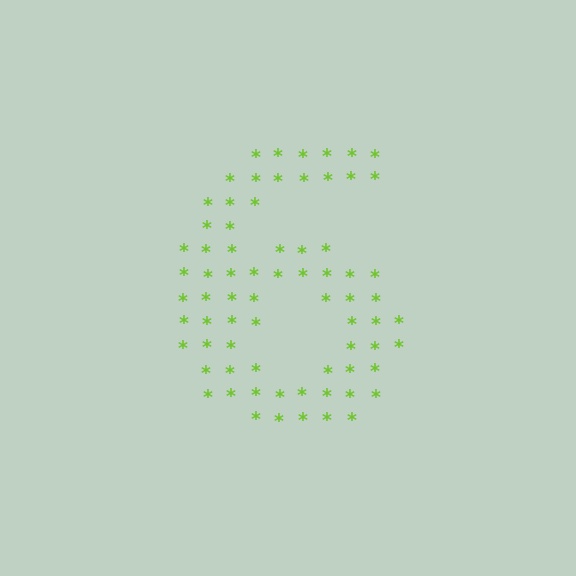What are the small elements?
The small elements are asterisks.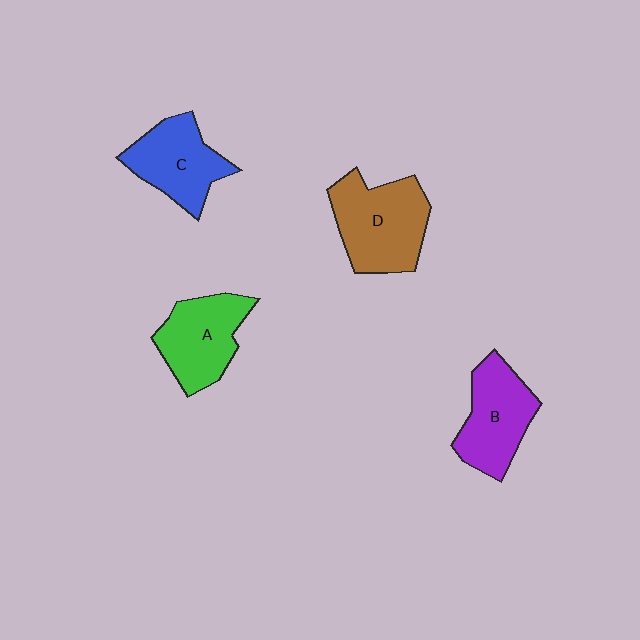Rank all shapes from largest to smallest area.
From largest to smallest: D (brown), B (purple), A (green), C (blue).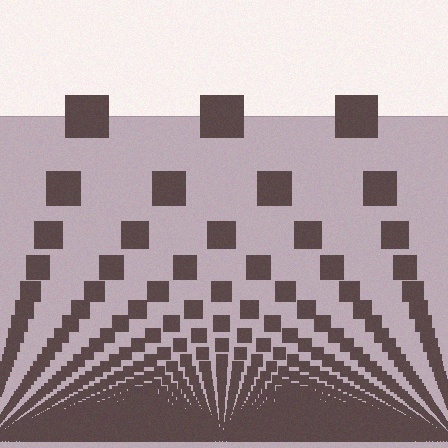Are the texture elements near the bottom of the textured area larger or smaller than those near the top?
Smaller. The gradient is inverted — elements near the bottom are smaller and denser.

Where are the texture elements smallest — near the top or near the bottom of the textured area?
Near the bottom.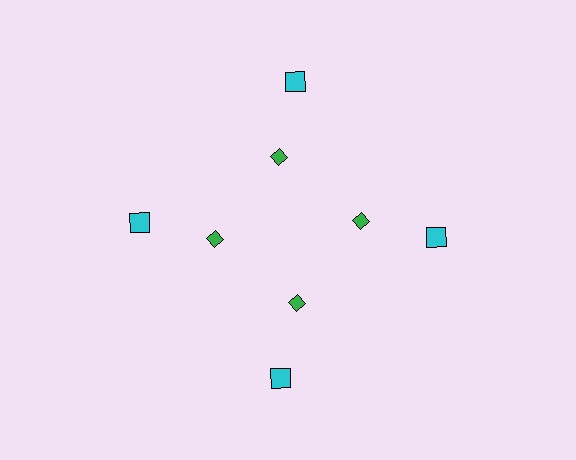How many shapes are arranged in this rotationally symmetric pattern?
There are 8 shapes, arranged in 4 groups of 2.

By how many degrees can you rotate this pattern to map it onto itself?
The pattern maps onto itself every 90 degrees of rotation.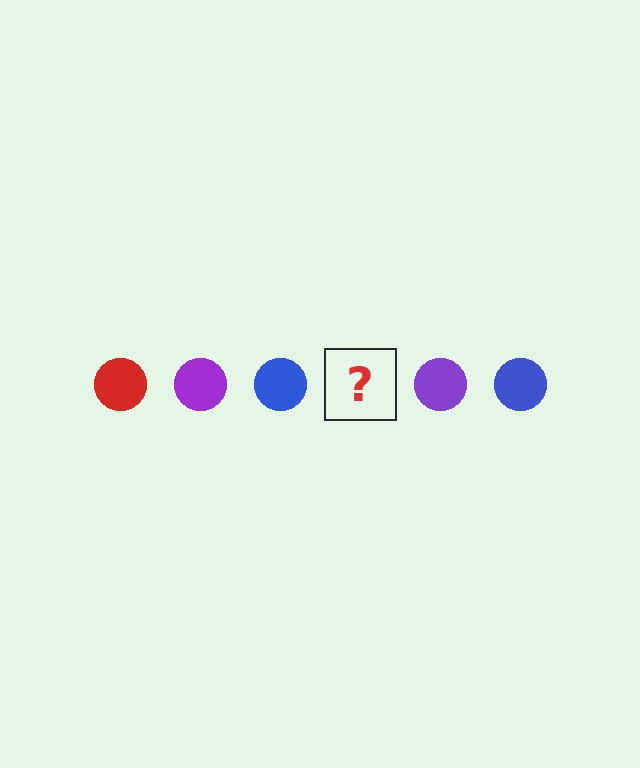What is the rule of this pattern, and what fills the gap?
The rule is that the pattern cycles through red, purple, blue circles. The gap should be filled with a red circle.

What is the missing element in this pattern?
The missing element is a red circle.